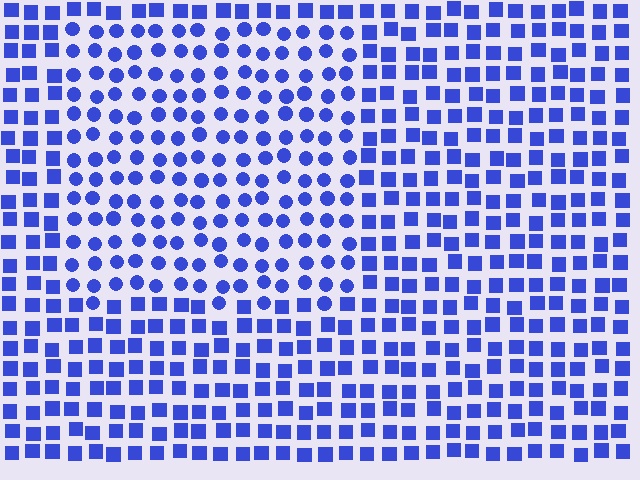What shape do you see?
I see a rectangle.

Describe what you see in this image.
The image is filled with small blue elements arranged in a uniform grid. A rectangle-shaped region contains circles, while the surrounding area contains squares. The boundary is defined purely by the change in element shape.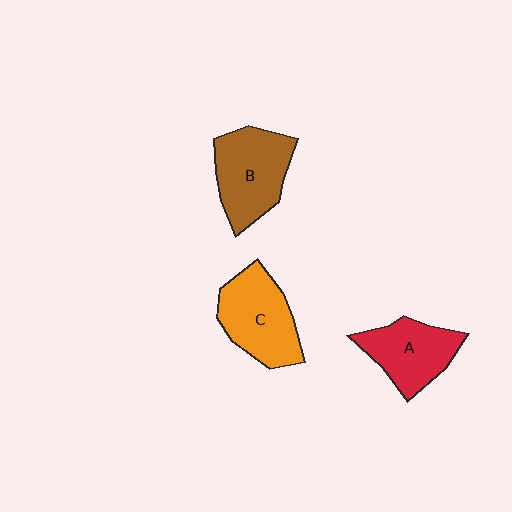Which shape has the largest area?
Shape B (brown).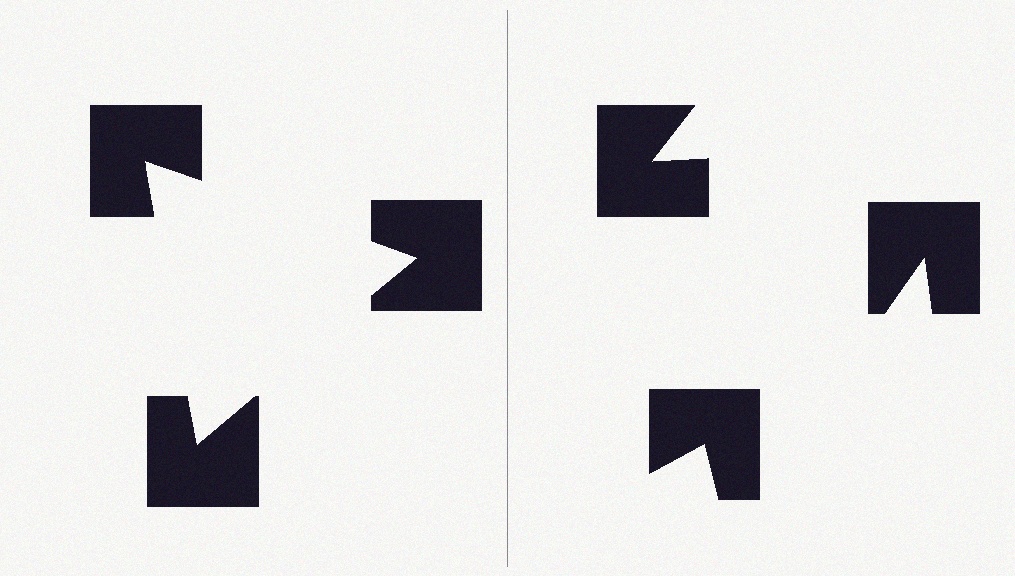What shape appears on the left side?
An illusory triangle.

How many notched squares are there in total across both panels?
6 — 3 on each side.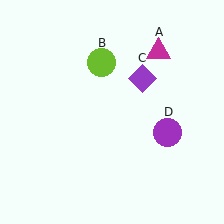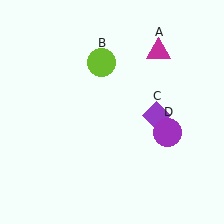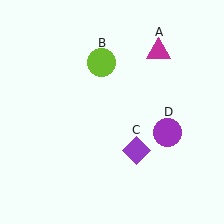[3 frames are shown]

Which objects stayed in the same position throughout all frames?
Magenta triangle (object A) and lime circle (object B) and purple circle (object D) remained stationary.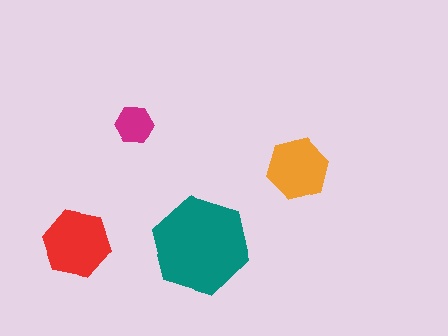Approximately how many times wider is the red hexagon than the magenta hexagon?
About 2 times wider.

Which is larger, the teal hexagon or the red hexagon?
The teal one.